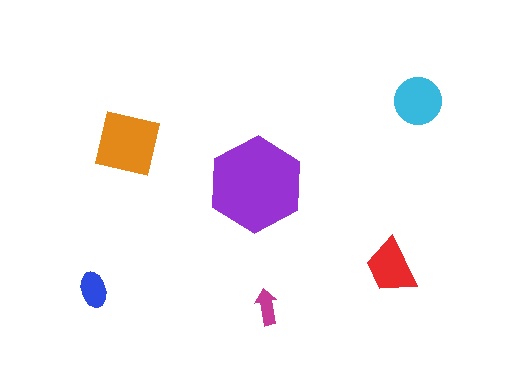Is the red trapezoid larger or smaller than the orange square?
Smaller.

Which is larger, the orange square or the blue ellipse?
The orange square.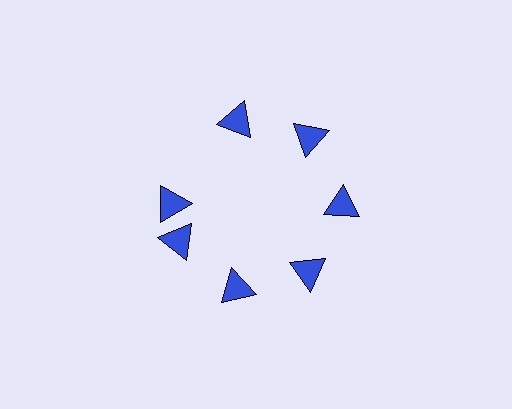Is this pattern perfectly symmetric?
No. The 7 blue triangles are arranged in a ring, but one element near the 10 o'clock position is rotated out of alignment along the ring, breaking the 7-fold rotational symmetry.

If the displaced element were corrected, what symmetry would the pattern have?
It would have 7-fold rotational symmetry — the pattern would map onto itself every 51 degrees.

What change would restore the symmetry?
The symmetry would be restored by rotating it back into even spacing with its neighbors so that all 7 triangles sit at equal angles and equal distance from the center.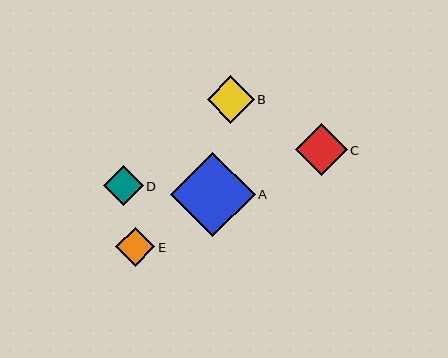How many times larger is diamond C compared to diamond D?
Diamond C is approximately 1.3 times the size of diamond D.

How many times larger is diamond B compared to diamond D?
Diamond B is approximately 1.2 times the size of diamond D.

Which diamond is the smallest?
Diamond E is the smallest with a size of approximately 40 pixels.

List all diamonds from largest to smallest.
From largest to smallest: A, C, B, D, E.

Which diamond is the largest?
Diamond A is the largest with a size of approximately 85 pixels.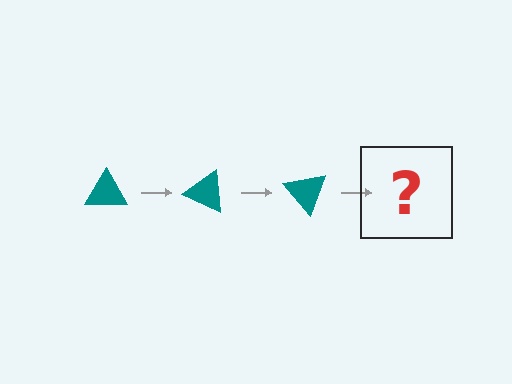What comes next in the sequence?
The next element should be a teal triangle rotated 75 degrees.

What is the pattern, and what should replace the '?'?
The pattern is that the triangle rotates 25 degrees each step. The '?' should be a teal triangle rotated 75 degrees.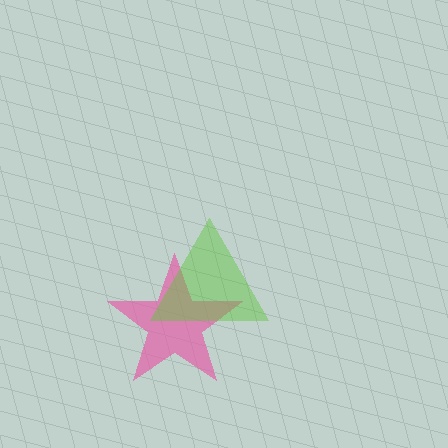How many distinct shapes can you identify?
There are 2 distinct shapes: a pink star, a lime triangle.